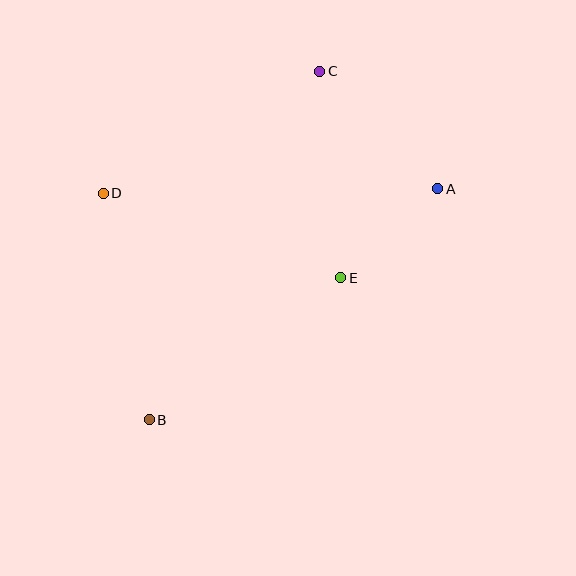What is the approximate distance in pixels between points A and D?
The distance between A and D is approximately 335 pixels.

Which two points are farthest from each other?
Points B and C are farthest from each other.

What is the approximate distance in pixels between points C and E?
The distance between C and E is approximately 207 pixels.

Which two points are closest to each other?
Points A and E are closest to each other.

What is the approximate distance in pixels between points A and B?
The distance between A and B is approximately 370 pixels.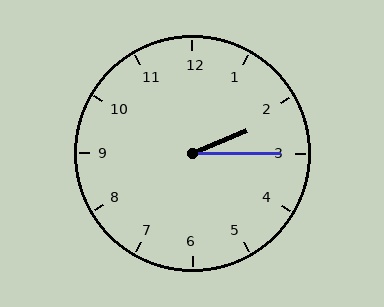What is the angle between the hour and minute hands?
Approximately 22 degrees.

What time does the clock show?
2:15.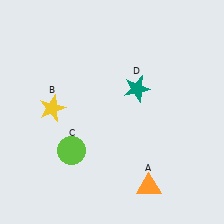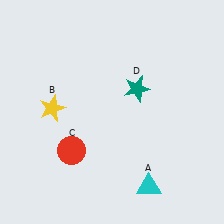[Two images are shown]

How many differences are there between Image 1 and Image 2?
There are 2 differences between the two images.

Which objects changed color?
A changed from orange to cyan. C changed from lime to red.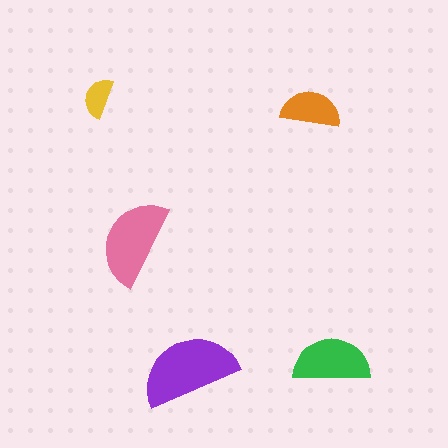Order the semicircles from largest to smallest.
the purple one, the pink one, the green one, the orange one, the yellow one.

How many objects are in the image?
There are 5 objects in the image.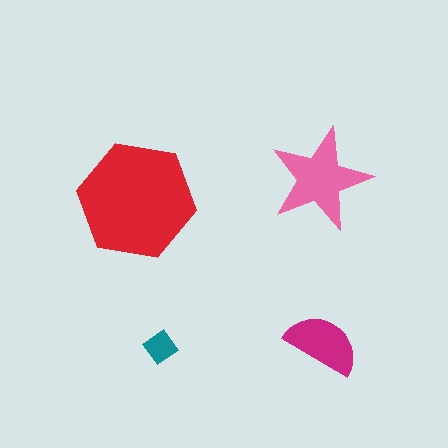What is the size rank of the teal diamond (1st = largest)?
4th.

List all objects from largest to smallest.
The red hexagon, the pink star, the magenta semicircle, the teal diamond.